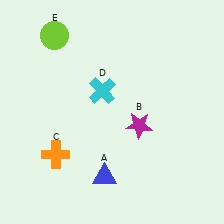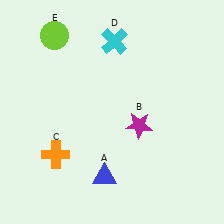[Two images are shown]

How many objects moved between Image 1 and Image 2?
1 object moved between the two images.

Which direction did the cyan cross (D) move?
The cyan cross (D) moved up.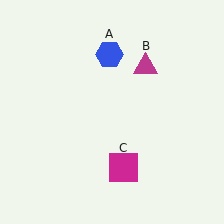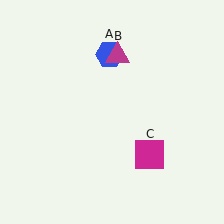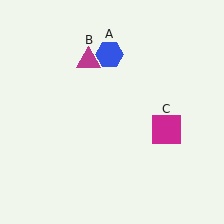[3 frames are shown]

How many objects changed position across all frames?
2 objects changed position: magenta triangle (object B), magenta square (object C).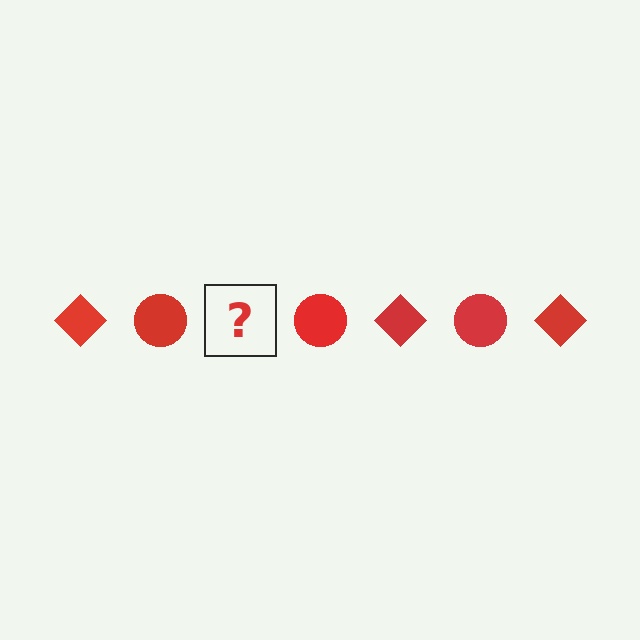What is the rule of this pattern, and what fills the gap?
The rule is that the pattern cycles through diamond, circle shapes in red. The gap should be filled with a red diamond.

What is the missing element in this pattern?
The missing element is a red diamond.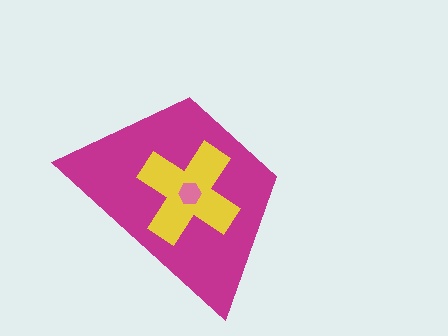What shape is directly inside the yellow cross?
The pink hexagon.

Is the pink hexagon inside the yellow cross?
Yes.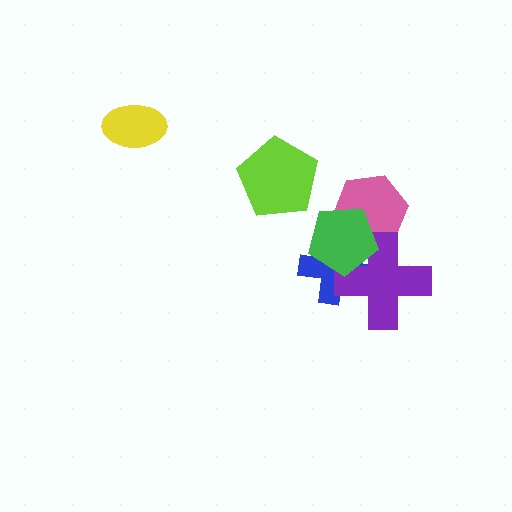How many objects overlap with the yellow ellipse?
0 objects overlap with the yellow ellipse.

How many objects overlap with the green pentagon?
3 objects overlap with the green pentagon.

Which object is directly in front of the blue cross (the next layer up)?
The purple cross is directly in front of the blue cross.